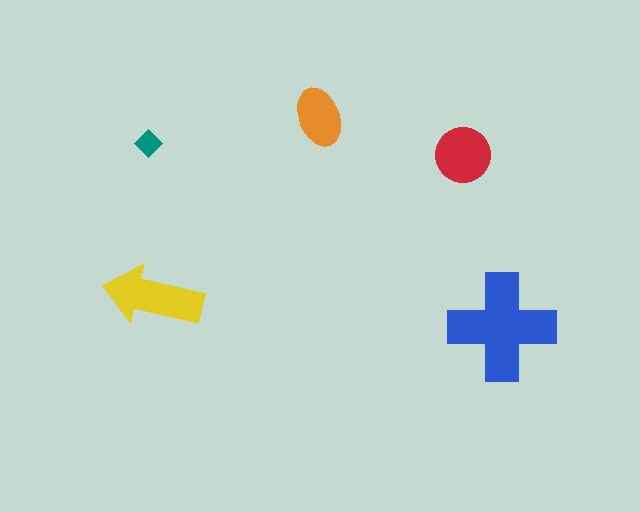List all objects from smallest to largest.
The teal diamond, the orange ellipse, the red circle, the yellow arrow, the blue cross.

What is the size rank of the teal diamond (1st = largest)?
5th.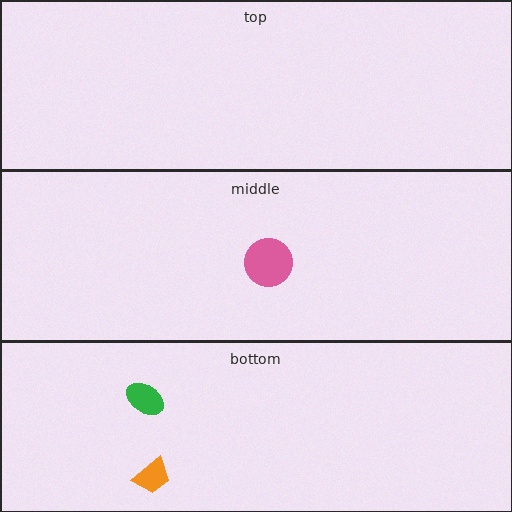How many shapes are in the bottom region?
2.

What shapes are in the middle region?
The pink circle.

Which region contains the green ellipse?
The bottom region.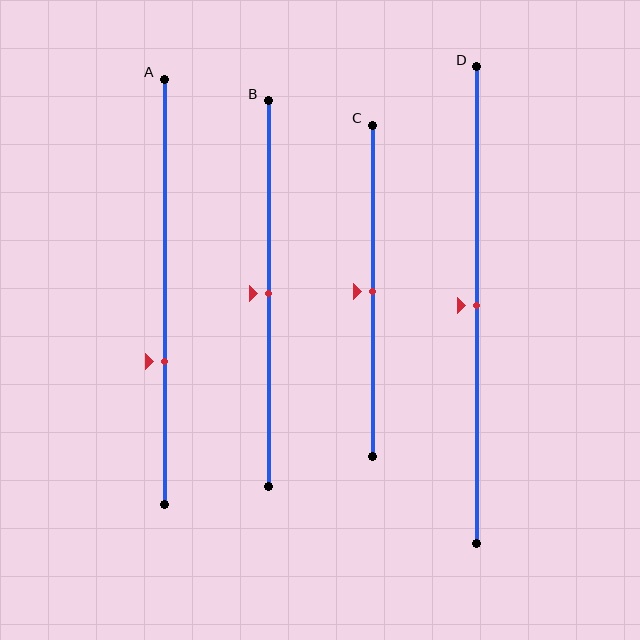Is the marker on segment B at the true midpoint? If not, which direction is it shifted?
Yes, the marker on segment B is at the true midpoint.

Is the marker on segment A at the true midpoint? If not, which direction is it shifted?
No, the marker on segment A is shifted downward by about 16% of the segment length.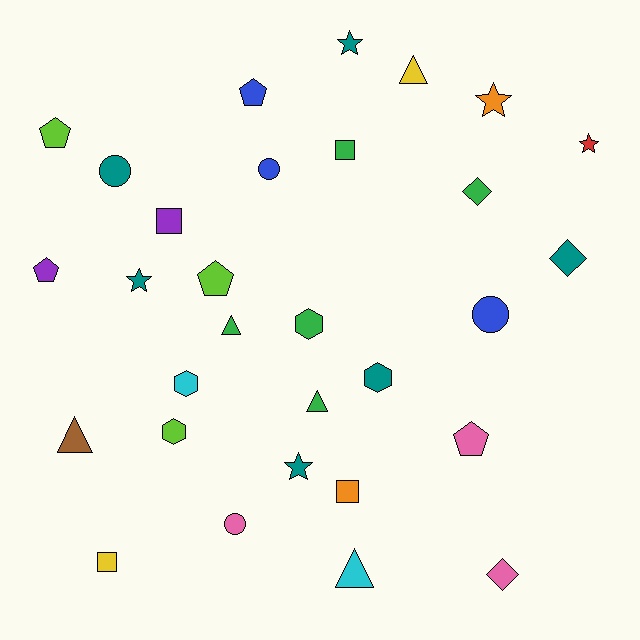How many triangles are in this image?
There are 5 triangles.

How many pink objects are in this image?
There are 3 pink objects.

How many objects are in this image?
There are 30 objects.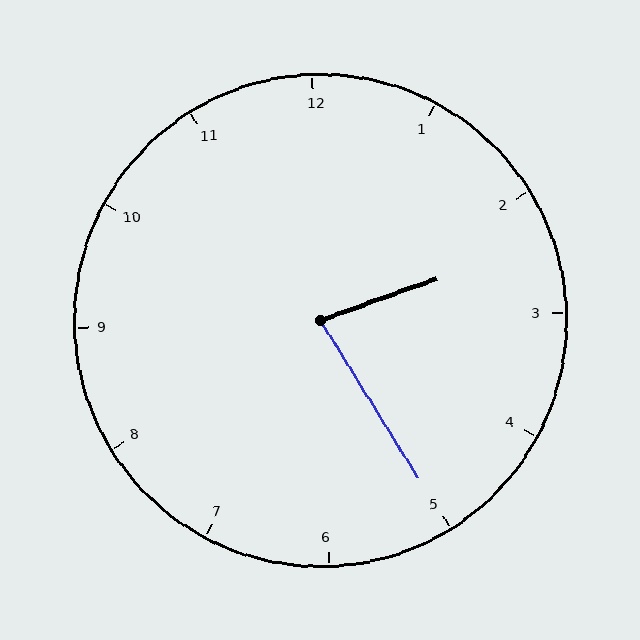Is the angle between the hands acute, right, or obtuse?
It is acute.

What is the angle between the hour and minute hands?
Approximately 78 degrees.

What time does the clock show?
2:25.